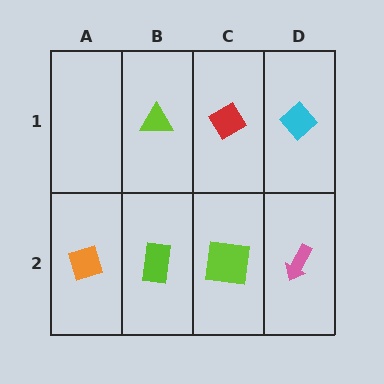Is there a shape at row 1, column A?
No, that cell is empty.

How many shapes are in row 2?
4 shapes.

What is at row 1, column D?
A cyan diamond.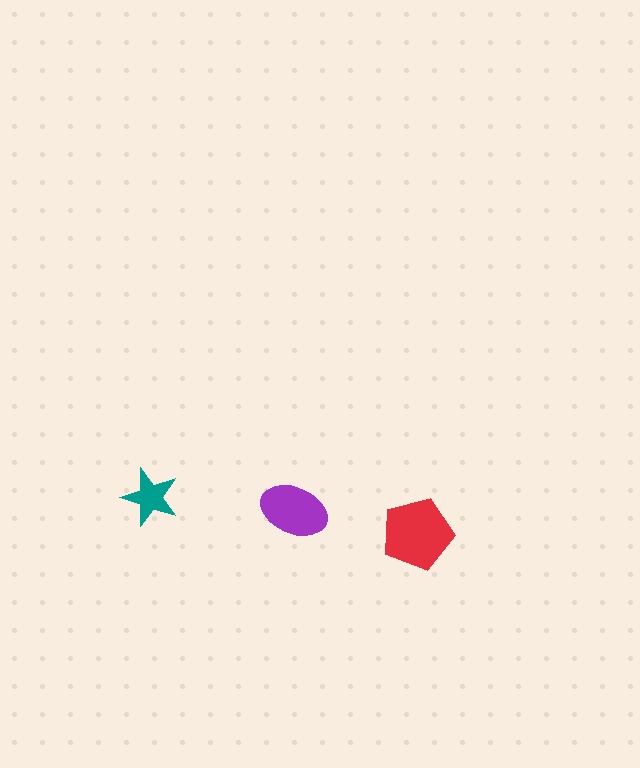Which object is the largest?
The red pentagon.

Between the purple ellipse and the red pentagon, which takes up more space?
The red pentagon.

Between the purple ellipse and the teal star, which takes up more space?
The purple ellipse.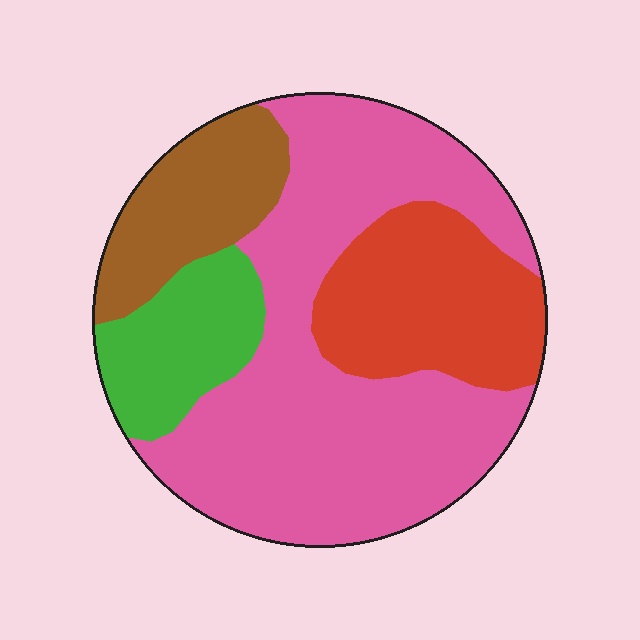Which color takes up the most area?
Pink, at roughly 55%.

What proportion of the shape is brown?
Brown covers around 15% of the shape.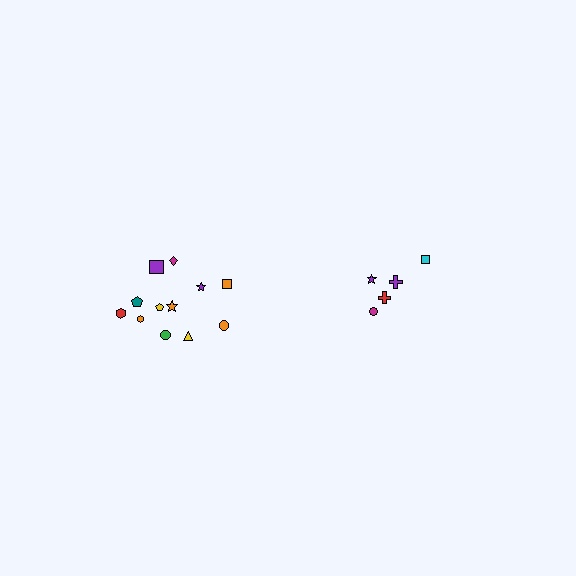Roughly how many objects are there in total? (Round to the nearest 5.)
Roughly 15 objects in total.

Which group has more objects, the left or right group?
The left group.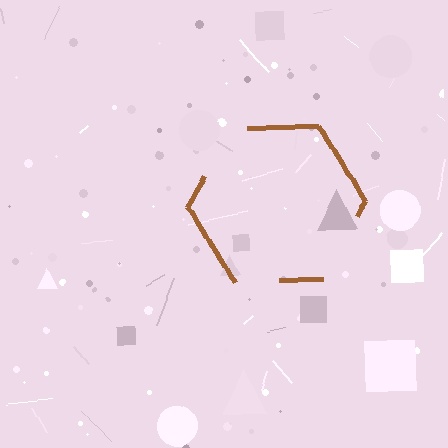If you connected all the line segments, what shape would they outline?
They would outline a hexagon.